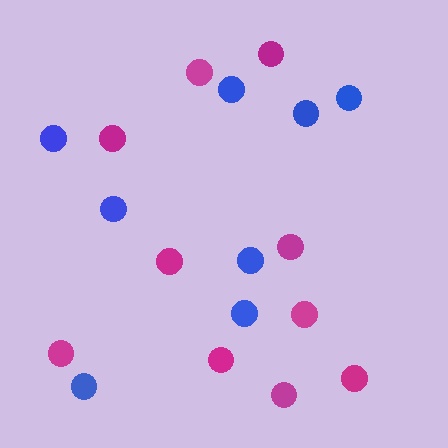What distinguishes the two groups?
There are 2 groups: one group of blue circles (8) and one group of magenta circles (10).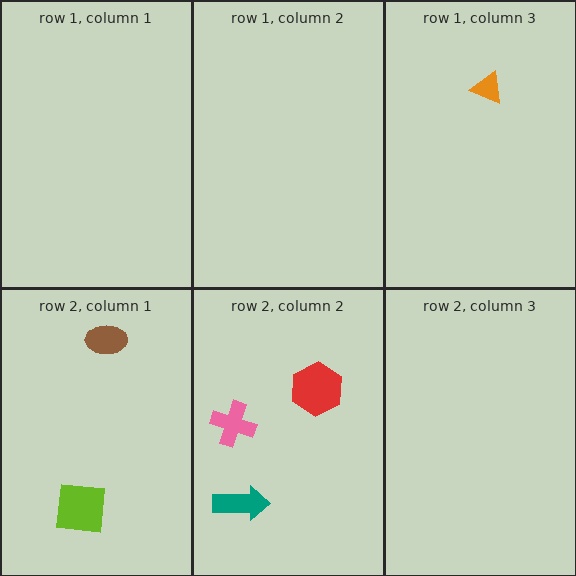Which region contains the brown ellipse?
The row 2, column 1 region.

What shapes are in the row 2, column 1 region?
The lime square, the brown ellipse.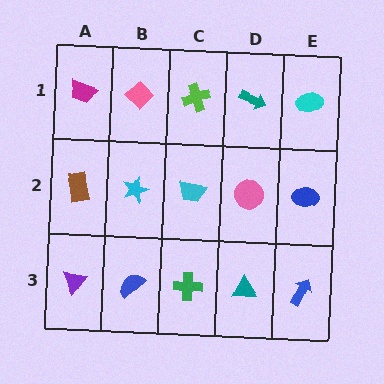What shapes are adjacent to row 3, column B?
A cyan star (row 2, column B), a purple triangle (row 3, column A), a green cross (row 3, column C).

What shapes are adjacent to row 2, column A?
A magenta trapezoid (row 1, column A), a purple triangle (row 3, column A), a cyan star (row 2, column B).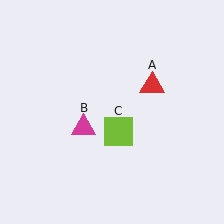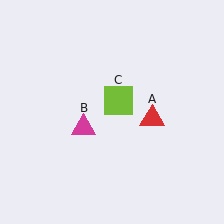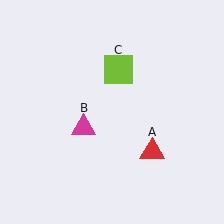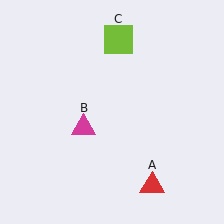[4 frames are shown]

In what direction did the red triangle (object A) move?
The red triangle (object A) moved down.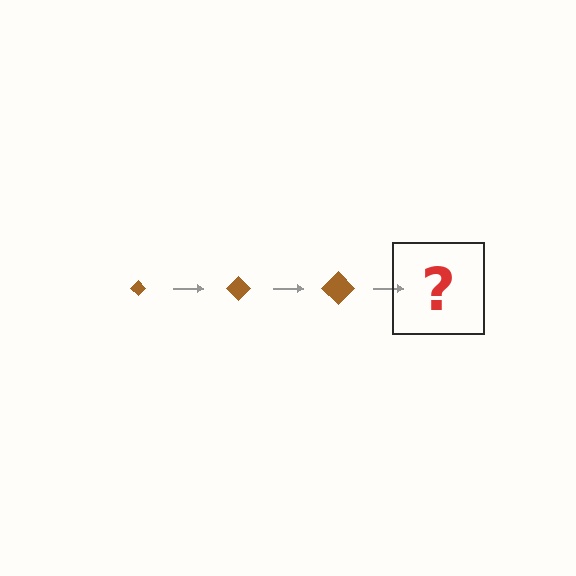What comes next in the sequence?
The next element should be a brown diamond, larger than the previous one.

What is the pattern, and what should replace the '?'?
The pattern is that the diamond gets progressively larger each step. The '?' should be a brown diamond, larger than the previous one.